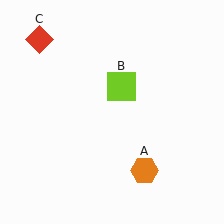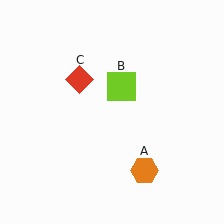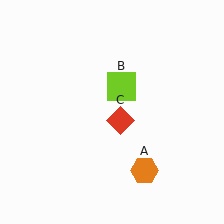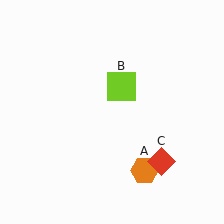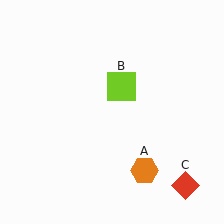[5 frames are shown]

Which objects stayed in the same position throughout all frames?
Orange hexagon (object A) and lime square (object B) remained stationary.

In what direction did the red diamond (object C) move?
The red diamond (object C) moved down and to the right.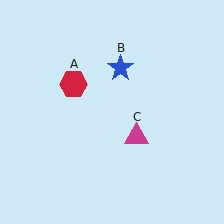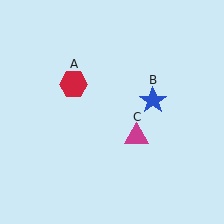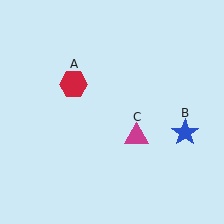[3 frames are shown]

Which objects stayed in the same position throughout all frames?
Red hexagon (object A) and magenta triangle (object C) remained stationary.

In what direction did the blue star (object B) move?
The blue star (object B) moved down and to the right.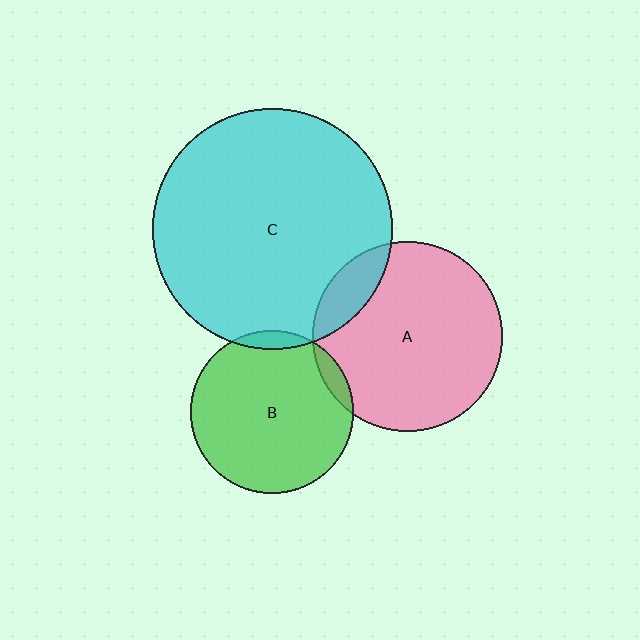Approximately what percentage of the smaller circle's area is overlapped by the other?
Approximately 5%.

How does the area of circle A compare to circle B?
Approximately 1.4 times.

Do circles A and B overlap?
Yes.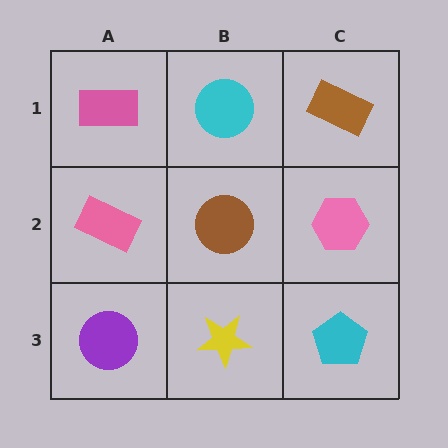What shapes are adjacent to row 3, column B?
A brown circle (row 2, column B), a purple circle (row 3, column A), a cyan pentagon (row 3, column C).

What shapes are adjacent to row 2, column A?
A pink rectangle (row 1, column A), a purple circle (row 3, column A), a brown circle (row 2, column B).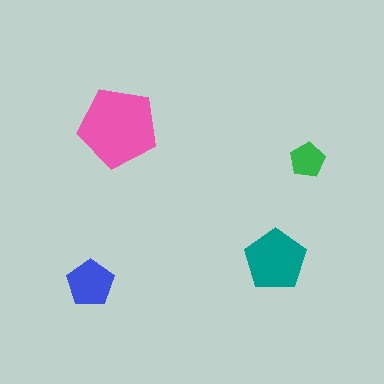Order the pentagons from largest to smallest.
the pink one, the teal one, the blue one, the green one.